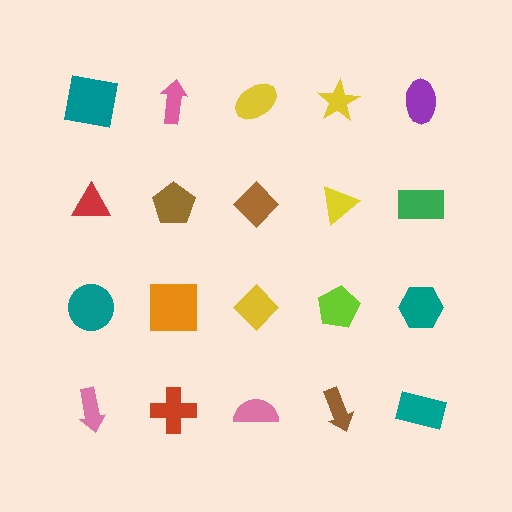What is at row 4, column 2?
A red cross.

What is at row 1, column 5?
A purple ellipse.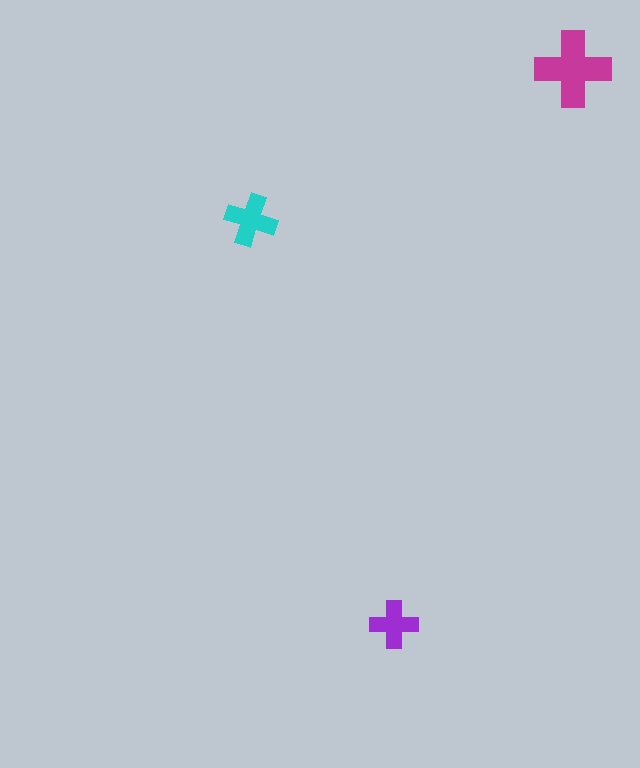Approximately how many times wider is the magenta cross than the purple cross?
About 1.5 times wider.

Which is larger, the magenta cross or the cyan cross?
The magenta one.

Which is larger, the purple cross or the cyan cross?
The cyan one.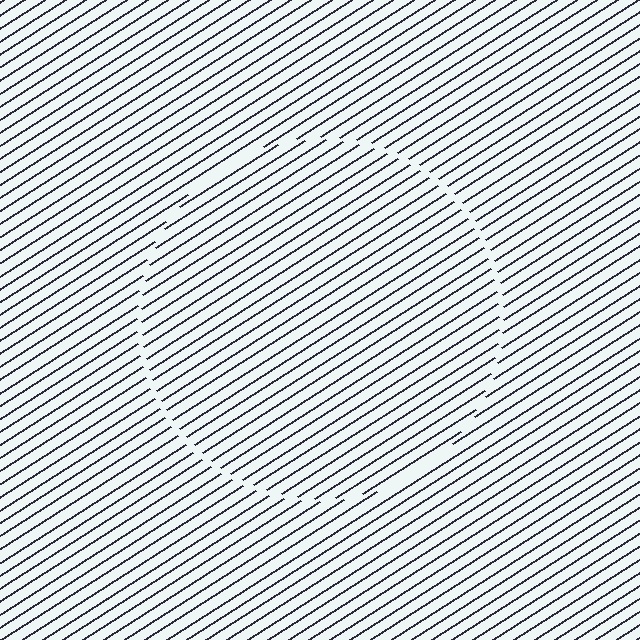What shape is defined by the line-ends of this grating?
An illusory circle. The interior of the shape contains the same grating, shifted by half a period — the contour is defined by the phase discontinuity where line-ends from the inner and outer gratings abut.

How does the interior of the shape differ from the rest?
The interior of the shape contains the same grating, shifted by half a period — the contour is defined by the phase discontinuity where line-ends from the inner and outer gratings abut.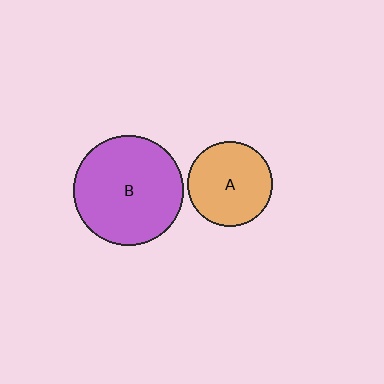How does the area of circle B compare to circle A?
Approximately 1.7 times.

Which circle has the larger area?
Circle B (purple).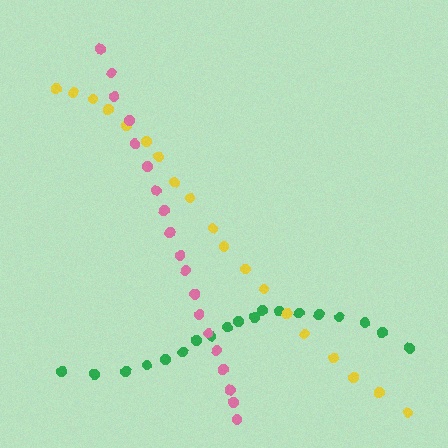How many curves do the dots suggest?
There are 3 distinct paths.